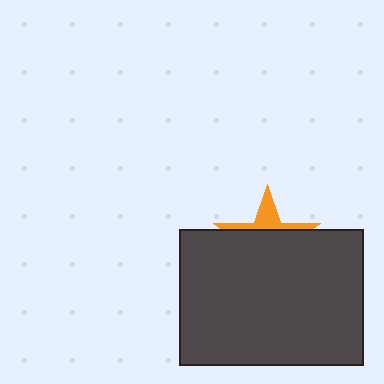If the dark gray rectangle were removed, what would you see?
You would see the complete orange star.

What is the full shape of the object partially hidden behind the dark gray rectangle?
The partially hidden object is an orange star.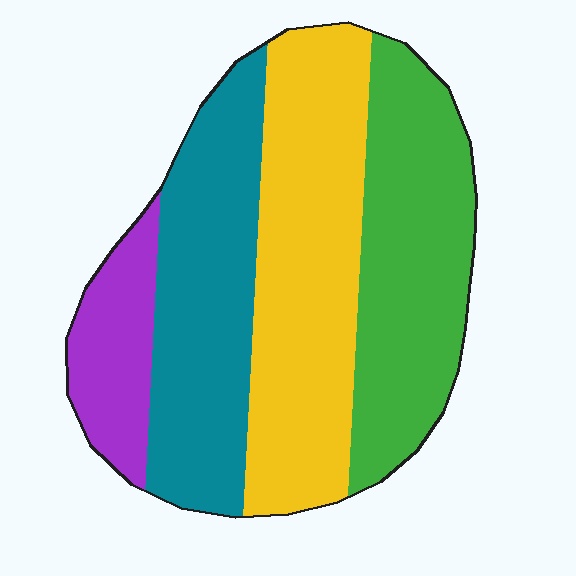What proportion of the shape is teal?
Teal takes up between a sixth and a third of the shape.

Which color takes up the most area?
Yellow, at roughly 35%.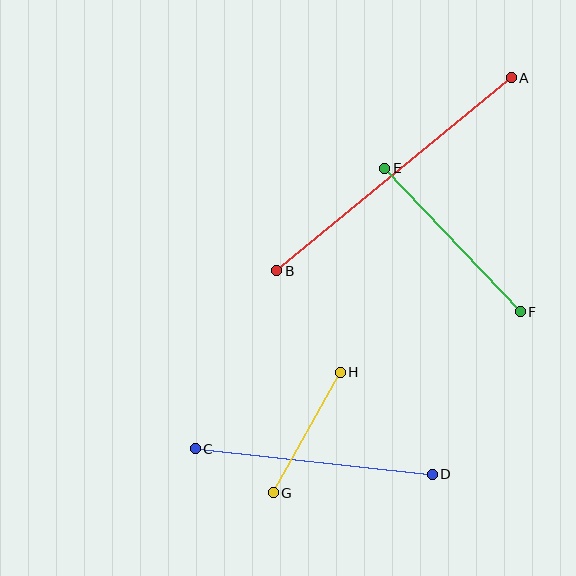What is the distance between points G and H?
The distance is approximately 138 pixels.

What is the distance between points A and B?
The distance is approximately 304 pixels.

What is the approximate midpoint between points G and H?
The midpoint is at approximately (307, 432) pixels.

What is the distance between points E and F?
The distance is approximately 197 pixels.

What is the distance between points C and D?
The distance is approximately 238 pixels.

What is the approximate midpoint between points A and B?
The midpoint is at approximately (394, 174) pixels.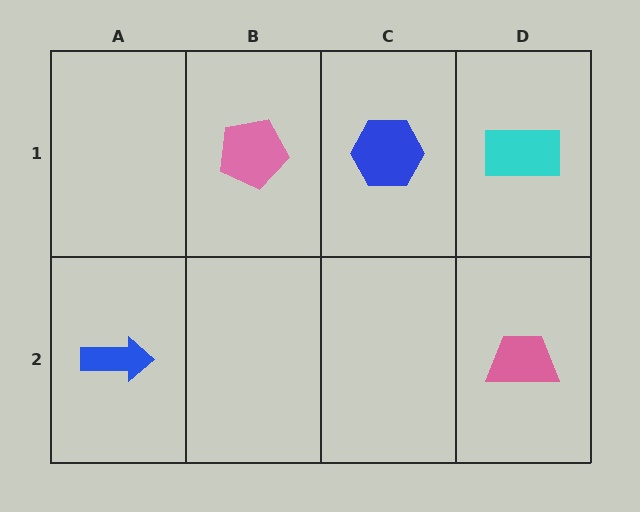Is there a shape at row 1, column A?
No, that cell is empty.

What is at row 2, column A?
A blue arrow.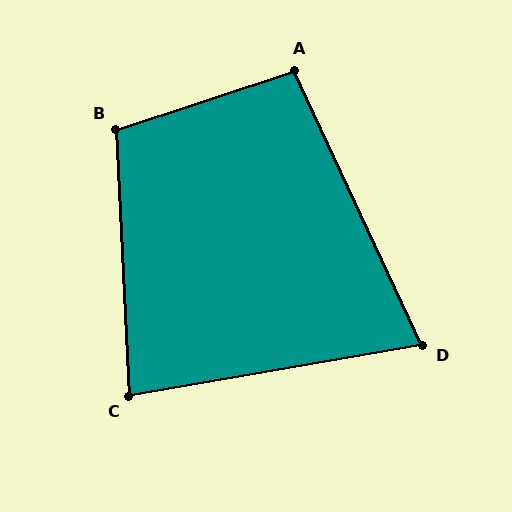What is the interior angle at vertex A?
Approximately 97 degrees (obtuse).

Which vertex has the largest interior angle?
B, at approximately 105 degrees.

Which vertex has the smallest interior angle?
D, at approximately 75 degrees.